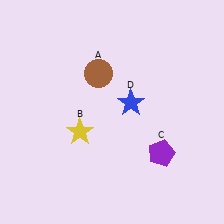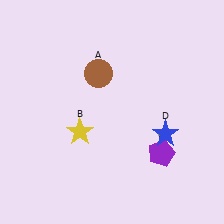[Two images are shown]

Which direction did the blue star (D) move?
The blue star (D) moved right.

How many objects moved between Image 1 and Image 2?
1 object moved between the two images.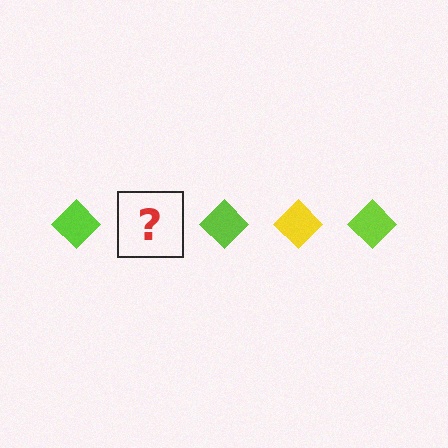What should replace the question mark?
The question mark should be replaced with a yellow diamond.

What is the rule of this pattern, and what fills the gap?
The rule is that the pattern cycles through lime, yellow diamonds. The gap should be filled with a yellow diamond.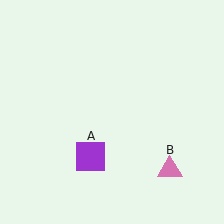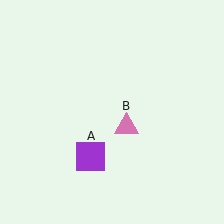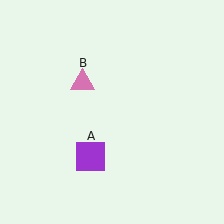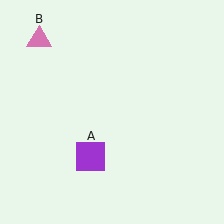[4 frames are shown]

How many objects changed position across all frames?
1 object changed position: pink triangle (object B).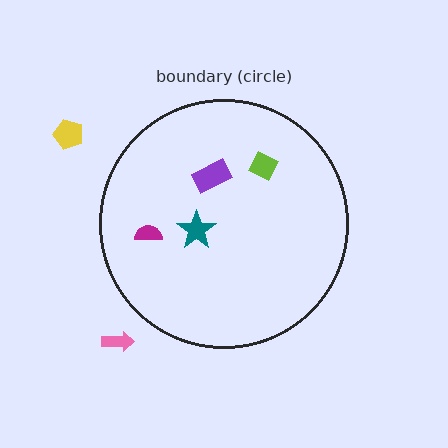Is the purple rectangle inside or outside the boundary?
Inside.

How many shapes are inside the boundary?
4 inside, 2 outside.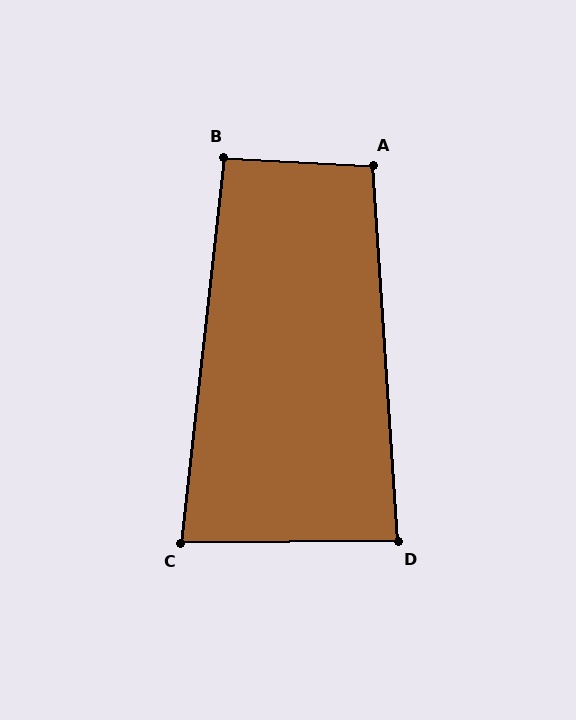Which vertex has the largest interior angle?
A, at approximately 97 degrees.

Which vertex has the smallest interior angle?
C, at approximately 83 degrees.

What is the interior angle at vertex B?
Approximately 93 degrees (approximately right).